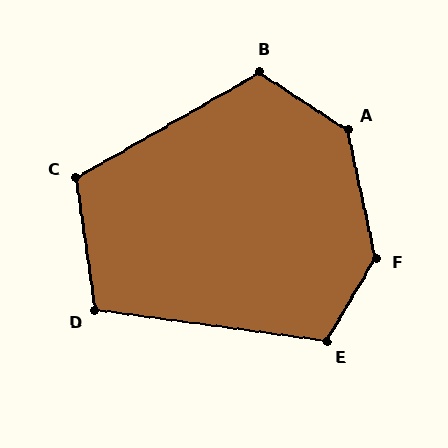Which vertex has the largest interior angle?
F, at approximately 137 degrees.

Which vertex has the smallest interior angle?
D, at approximately 106 degrees.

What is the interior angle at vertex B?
Approximately 117 degrees (obtuse).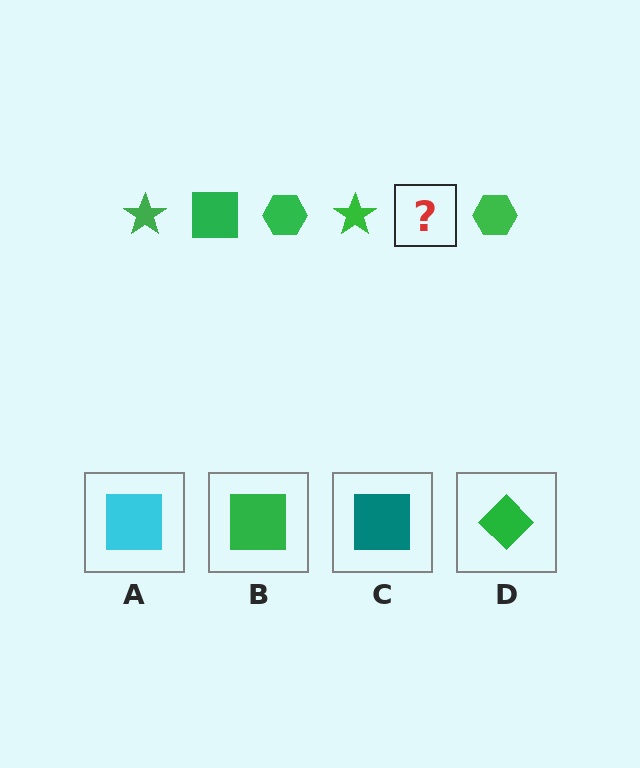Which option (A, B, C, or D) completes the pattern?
B.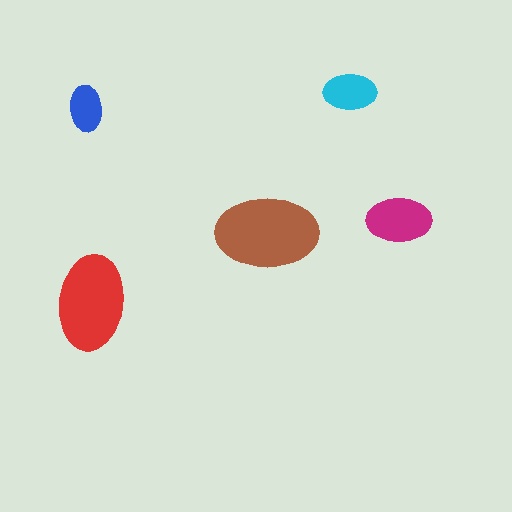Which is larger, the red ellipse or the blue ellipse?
The red one.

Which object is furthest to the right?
The magenta ellipse is rightmost.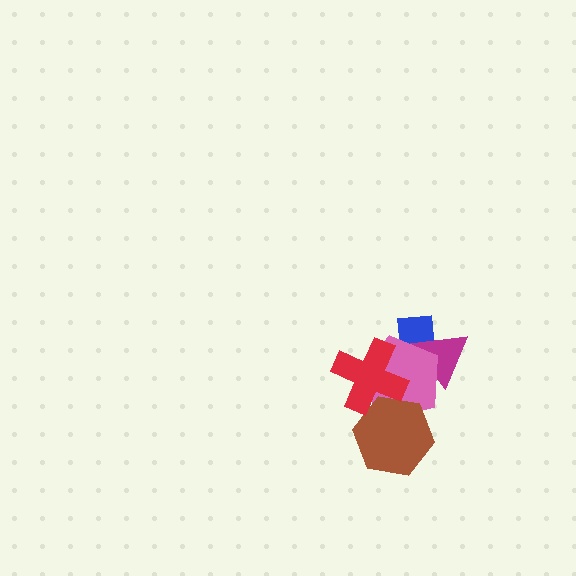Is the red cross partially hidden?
No, no other shape covers it.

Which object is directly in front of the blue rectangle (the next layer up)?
The magenta triangle is directly in front of the blue rectangle.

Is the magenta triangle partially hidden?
Yes, it is partially covered by another shape.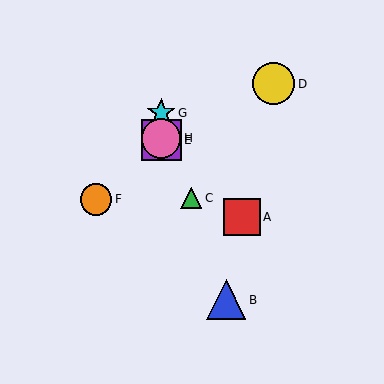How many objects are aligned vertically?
3 objects (E, G, H) are aligned vertically.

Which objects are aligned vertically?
Objects E, G, H are aligned vertically.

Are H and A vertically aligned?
No, H is at x≈161 and A is at x≈242.